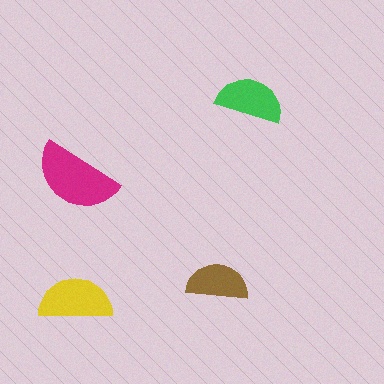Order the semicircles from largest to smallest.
the magenta one, the yellow one, the green one, the brown one.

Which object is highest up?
The green semicircle is topmost.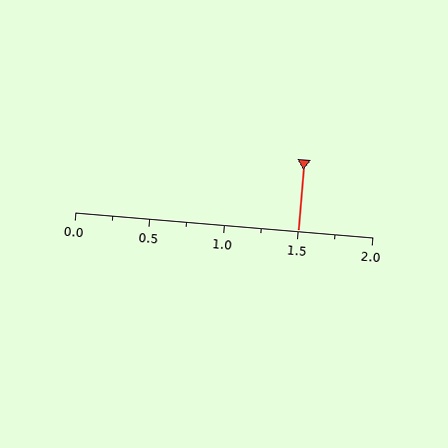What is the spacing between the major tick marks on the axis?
The major ticks are spaced 0.5 apart.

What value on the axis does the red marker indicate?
The marker indicates approximately 1.5.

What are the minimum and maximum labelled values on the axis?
The axis runs from 0.0 to 2.0.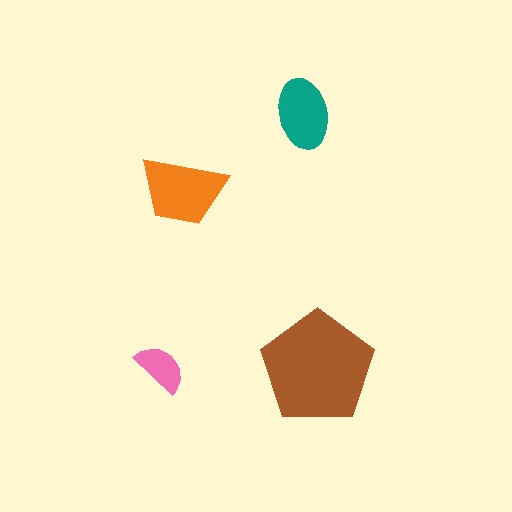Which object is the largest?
The brown pentagon.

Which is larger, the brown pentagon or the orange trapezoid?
The brown pentagon.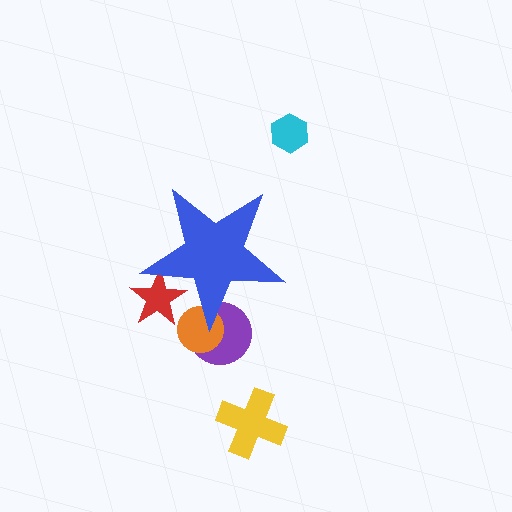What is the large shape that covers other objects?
A blue star.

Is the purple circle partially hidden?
Yes, the purple circle is partially hidden behind the blue star.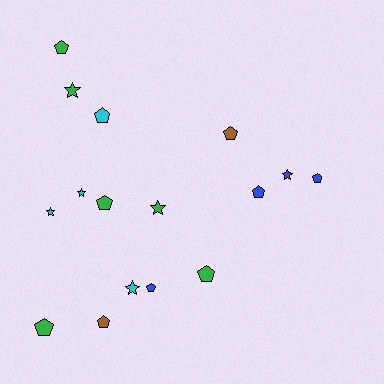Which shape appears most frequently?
Pentagon, with 10 objects.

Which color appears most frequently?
Green, with 6 objects.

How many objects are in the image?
There are 16 objects.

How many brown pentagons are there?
There are 2 brown pentagons.